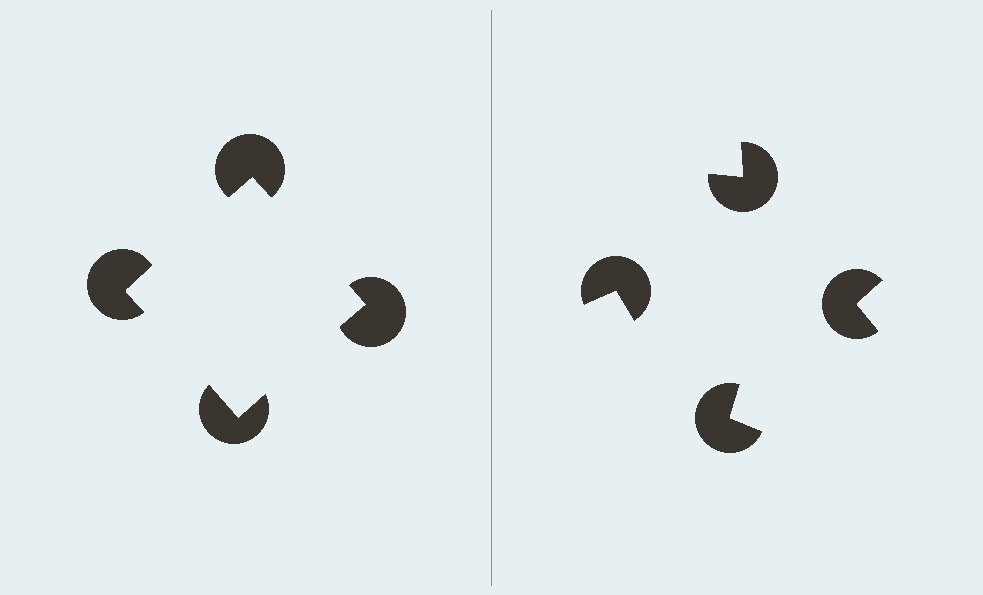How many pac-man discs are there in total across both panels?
8 — 4 on each side.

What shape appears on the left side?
An illusory square.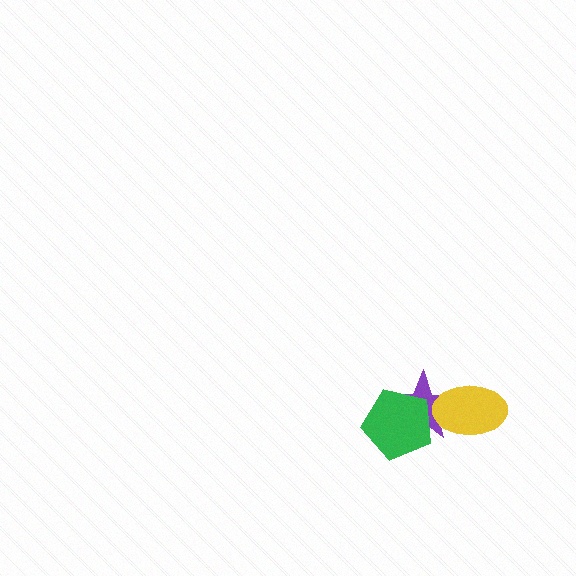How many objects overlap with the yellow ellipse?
1 object overlaps with the yellow ellipse.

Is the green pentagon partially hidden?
No, no other shape covers it.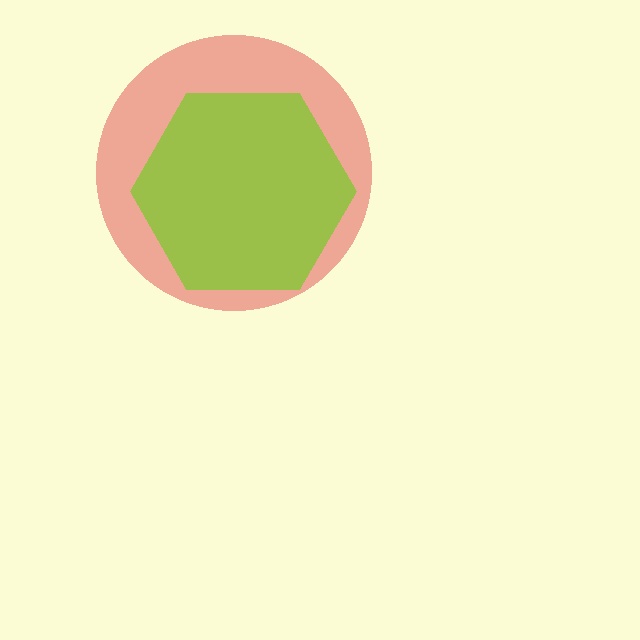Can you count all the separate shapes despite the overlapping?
Yes, there are 2 separate shapes.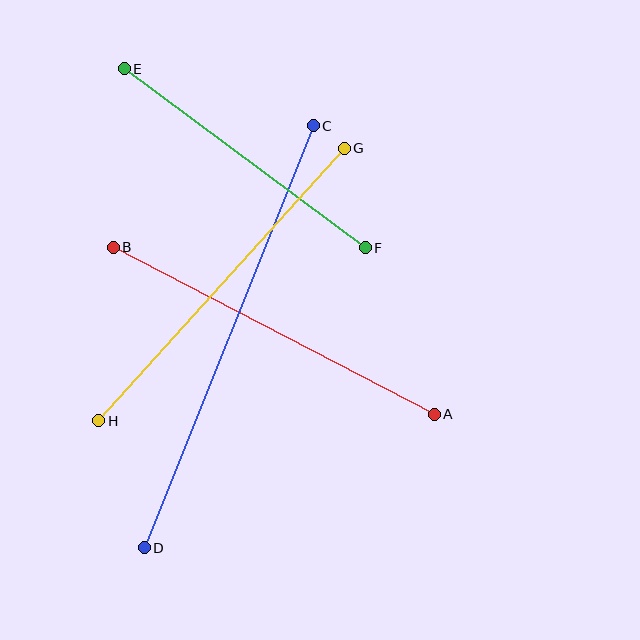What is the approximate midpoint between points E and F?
The midpoint is at approximately (245, 158) pixels.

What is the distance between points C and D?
The distance is approximately 454 pixels.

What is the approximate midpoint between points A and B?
The midpoint is at approximately (274, 331) pixels.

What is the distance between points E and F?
The distance is approximately 301 pixels.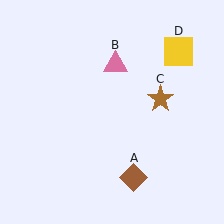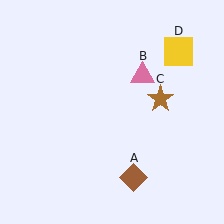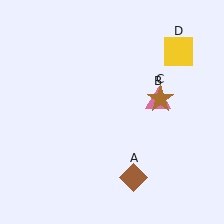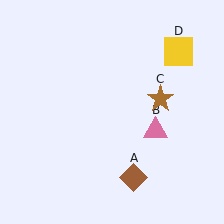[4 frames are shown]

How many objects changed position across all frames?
1 object changed position: pink triangle (object B).